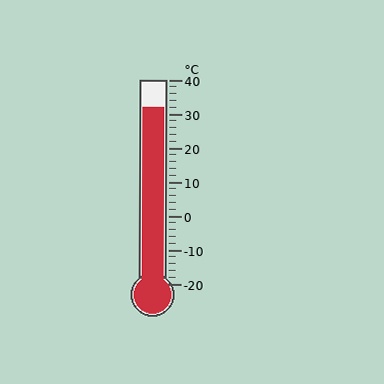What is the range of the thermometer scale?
The thermometer scale ranges from -20°C to 40°C.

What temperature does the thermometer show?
The thermometer shows approximately 32°C.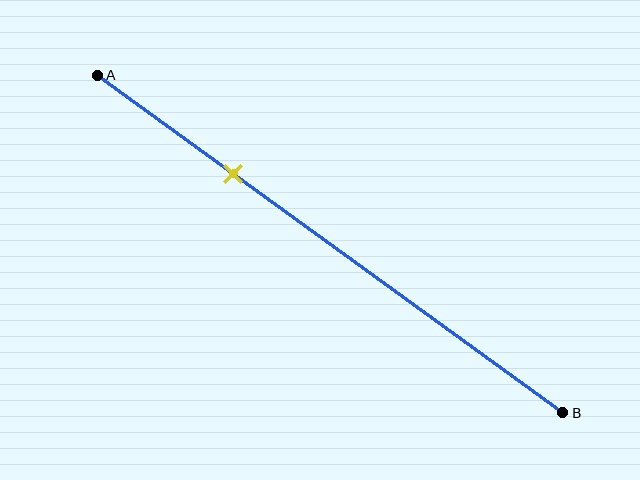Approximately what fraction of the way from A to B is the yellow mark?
The yellow mark is approximately 30% of the way from A to B.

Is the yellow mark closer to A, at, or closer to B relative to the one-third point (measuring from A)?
The yellow mark is closer to point A than the one-third point of segment AB.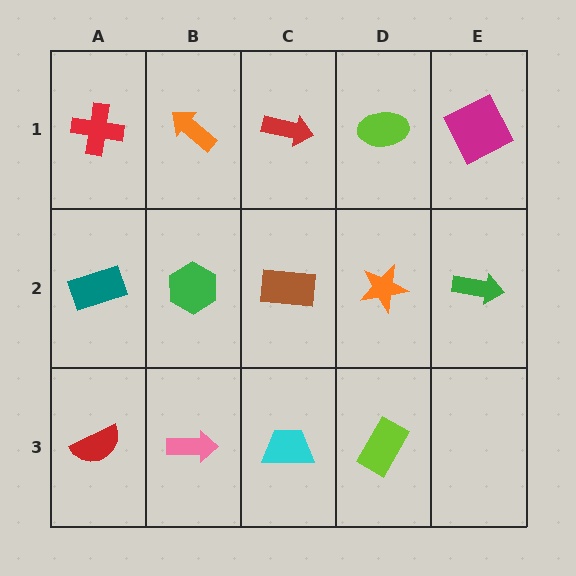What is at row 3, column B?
A pink arrow.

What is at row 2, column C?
A brown rectangle.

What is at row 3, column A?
A red semicircle.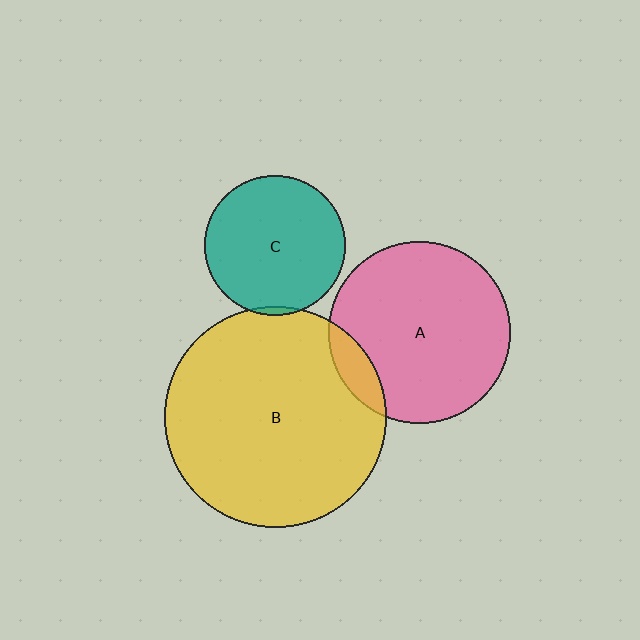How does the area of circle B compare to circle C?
Approximately 2.5 times.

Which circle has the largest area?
Circle B (yellow).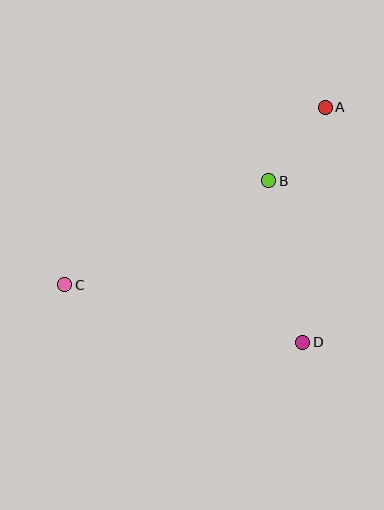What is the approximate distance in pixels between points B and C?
The distance between B and C is approximately 229 pixels.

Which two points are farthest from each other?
Points A and C are farthest from each other.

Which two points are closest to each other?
Points A and B are closest to each other.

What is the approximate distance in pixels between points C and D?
The distance between C and D is approximately 245 pixels.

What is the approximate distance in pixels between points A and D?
The distance between A and D is approximately 236 pixels.